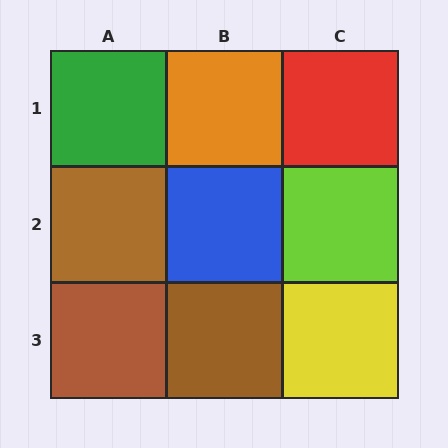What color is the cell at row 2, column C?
Lime.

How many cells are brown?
3 cells are brown.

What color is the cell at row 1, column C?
Red.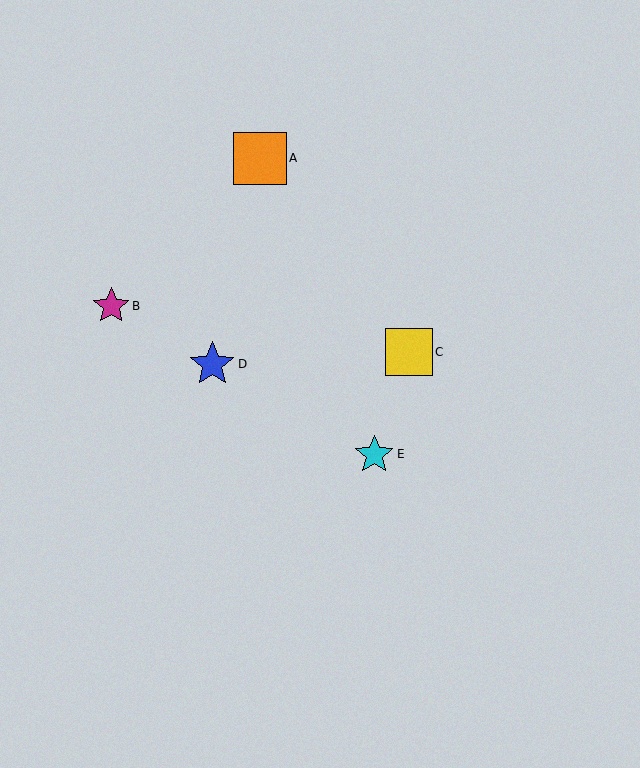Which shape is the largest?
The orange square (labeled A) is the largest.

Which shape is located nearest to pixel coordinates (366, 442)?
The cyan star (labeled E) at (374, 454) is nearest to that location.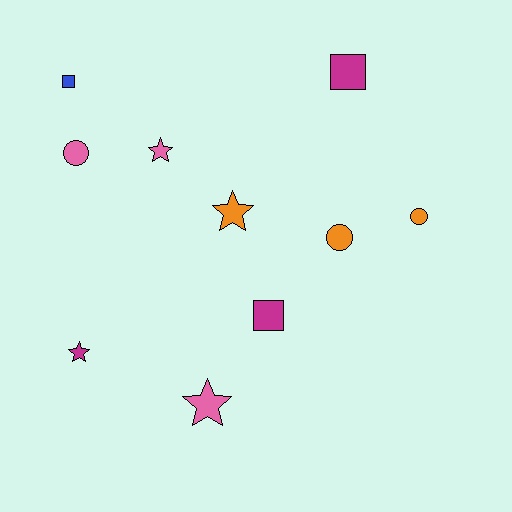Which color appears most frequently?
Orange, with 3 objects.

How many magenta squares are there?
There are 2 magenta squares.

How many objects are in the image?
There are 10 objects.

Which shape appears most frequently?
Star, with 4 objects.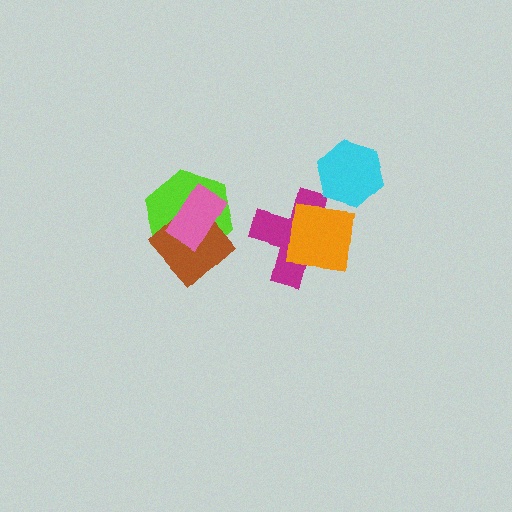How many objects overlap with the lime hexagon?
2 objects overlap with the lime hexagon.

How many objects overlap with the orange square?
1 object overlaps with the orange square.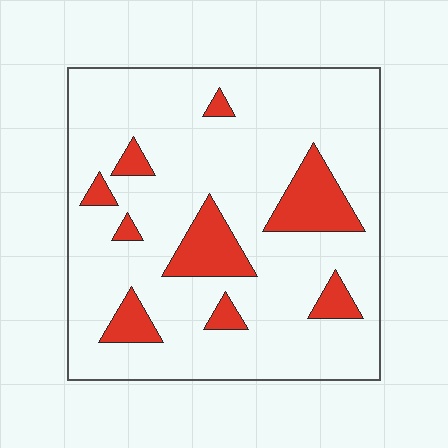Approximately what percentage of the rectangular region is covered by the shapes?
Approximately 15%.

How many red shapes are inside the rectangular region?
9.